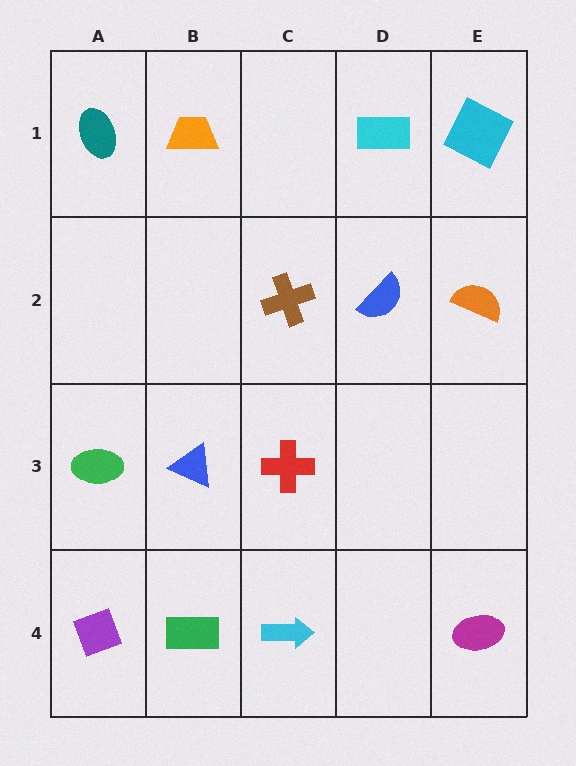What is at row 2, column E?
An orange semicircle.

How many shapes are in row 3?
3 shapes.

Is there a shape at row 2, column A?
No, that cell is empty.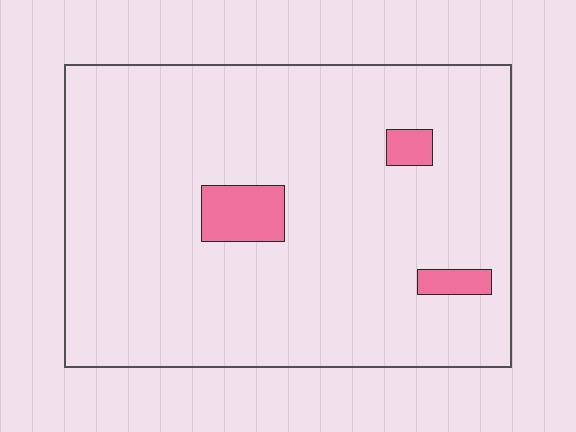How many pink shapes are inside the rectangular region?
3.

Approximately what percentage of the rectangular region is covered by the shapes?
Approximately 5%.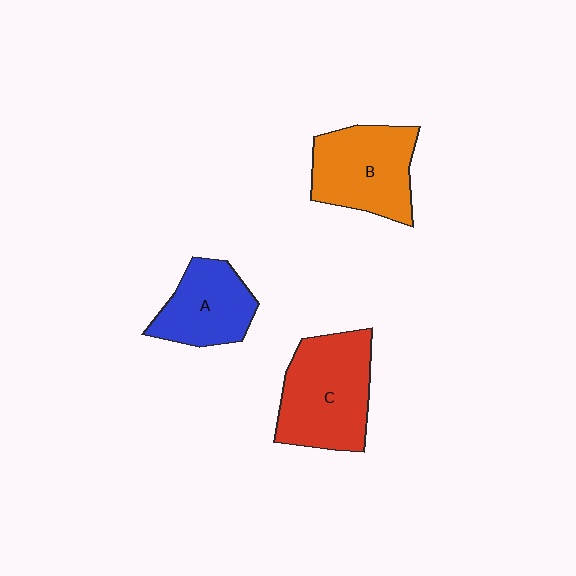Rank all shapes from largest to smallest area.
From largest to smallest: C (red), B (orange), A (blue).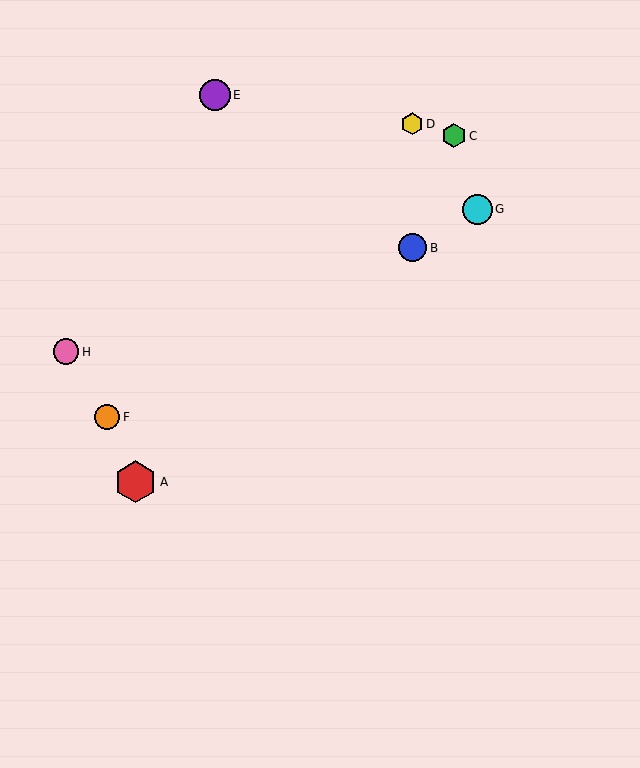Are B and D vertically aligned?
Yes, both are at x≈412.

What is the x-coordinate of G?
Object G is at x≈477.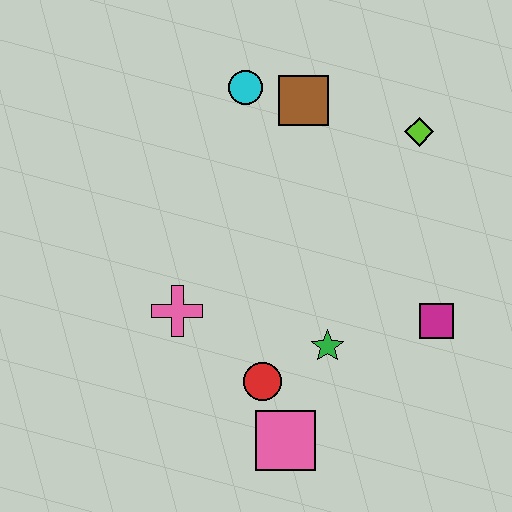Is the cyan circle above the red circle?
Yes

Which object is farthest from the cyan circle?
The pink square is farthest from the cyan circle.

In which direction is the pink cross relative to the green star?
The pink cross is to the left of the green star.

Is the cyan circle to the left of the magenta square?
Yes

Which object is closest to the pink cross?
The red circle is closest to the pink cross.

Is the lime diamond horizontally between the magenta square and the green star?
Yes